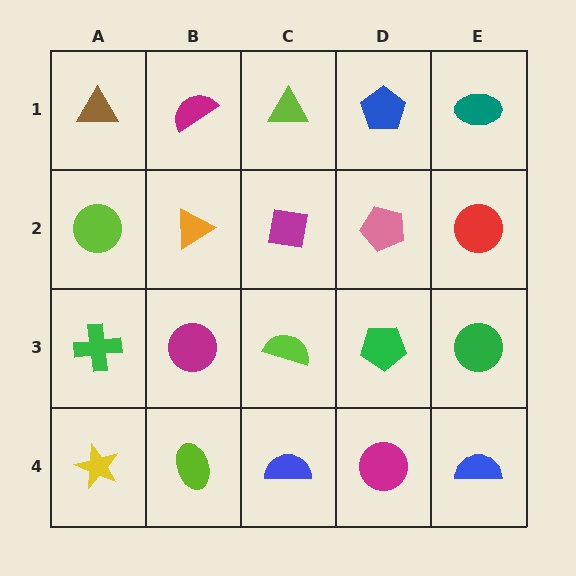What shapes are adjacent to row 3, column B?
An orange triangle (row 2, column B), a lime ellipse (row 4, column B), a green cross (row 3, column A), a lime semicircle (row 3, column C).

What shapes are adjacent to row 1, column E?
A red circle (row 2, column E), a blue pentagon (row 1, column D).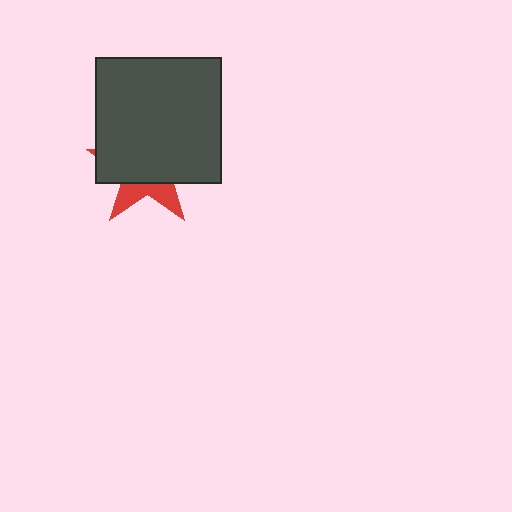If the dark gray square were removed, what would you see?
You would see the complete red star.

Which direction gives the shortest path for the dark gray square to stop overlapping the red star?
Moving up gives the shortest separation.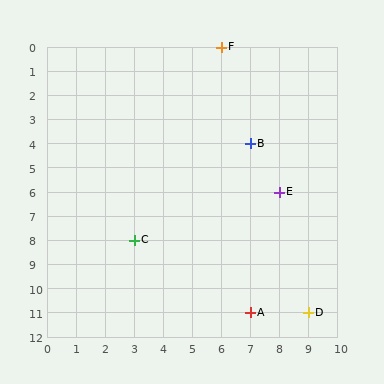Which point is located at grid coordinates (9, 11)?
Point D is at (9, 11).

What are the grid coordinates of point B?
Point B is at grid coordinates (7, 4).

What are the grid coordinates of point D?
Point D is at grid coordinates (9, 11).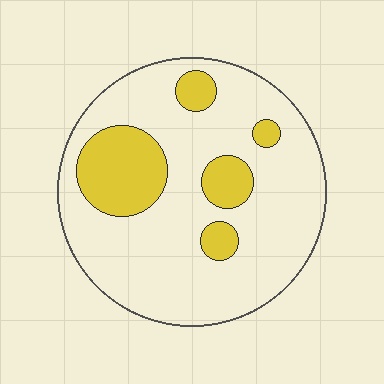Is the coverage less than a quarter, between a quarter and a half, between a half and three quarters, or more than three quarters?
Less than a quarter.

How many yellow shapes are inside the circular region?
5.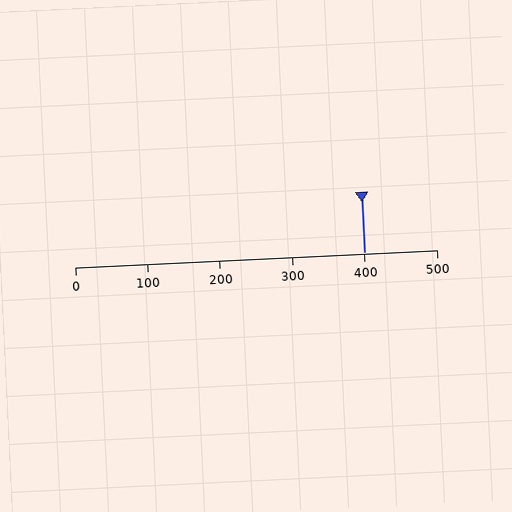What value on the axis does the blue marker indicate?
The marker indicates approximately 400.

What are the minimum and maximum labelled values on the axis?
The axis runs from 0 to 500.